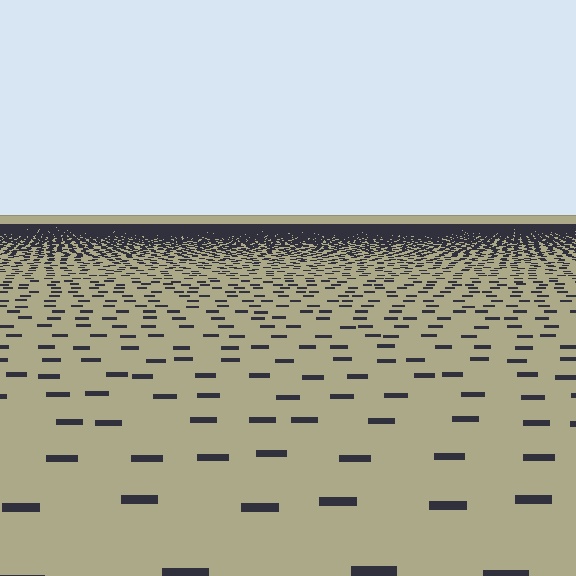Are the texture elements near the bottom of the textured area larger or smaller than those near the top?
Larger. Near the bottom, elements are closer to the viewer and appear at a bigger on-screen size.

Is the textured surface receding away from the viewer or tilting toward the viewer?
The surface is receding away from the viewer. Texture elements get smaller and denser toward the top.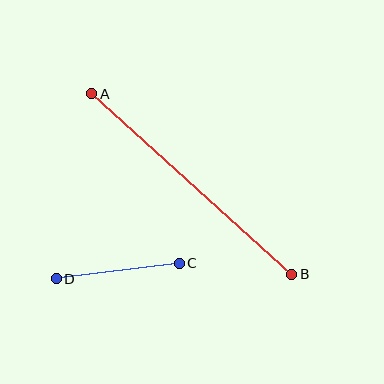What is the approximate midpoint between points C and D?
The midpoint is at approximately (118, 271) pixels.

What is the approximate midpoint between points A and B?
The midpoint is at approximately (192, 184) pixels.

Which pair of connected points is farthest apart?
Points A and B are farthest apart.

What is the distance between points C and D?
The distance is approximately 124 pixels.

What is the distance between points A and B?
The distance is approximately 269 pixels.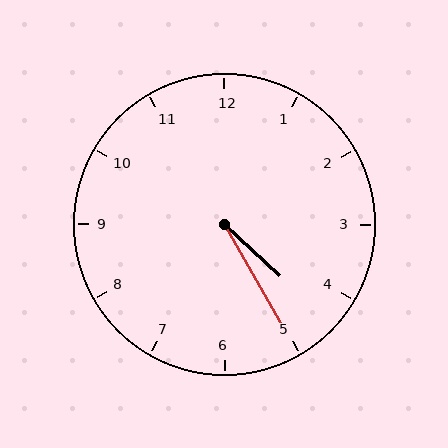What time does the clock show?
4:25.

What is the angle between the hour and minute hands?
Approximately 18 degrees.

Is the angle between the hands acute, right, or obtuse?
It is acute.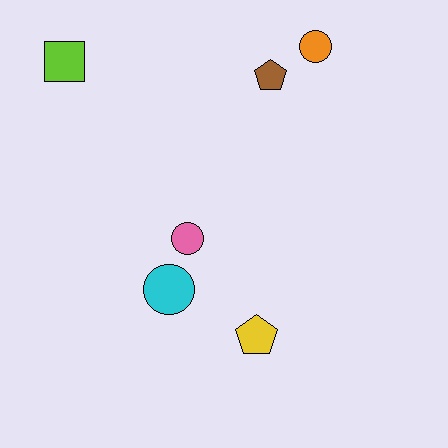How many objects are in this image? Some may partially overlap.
There are 6 objects.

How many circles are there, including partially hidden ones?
There are 3 circles.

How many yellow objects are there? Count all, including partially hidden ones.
There is 1 yellow object.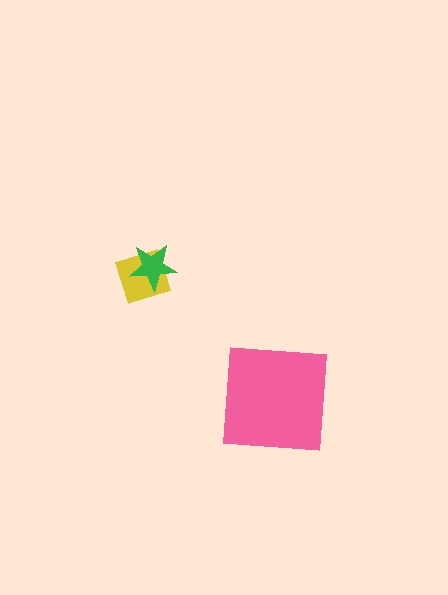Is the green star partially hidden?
No, no other shape covers it.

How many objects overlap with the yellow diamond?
1 object overlaps with the yellow diamond.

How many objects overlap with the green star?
1 object overlaps with the green star.